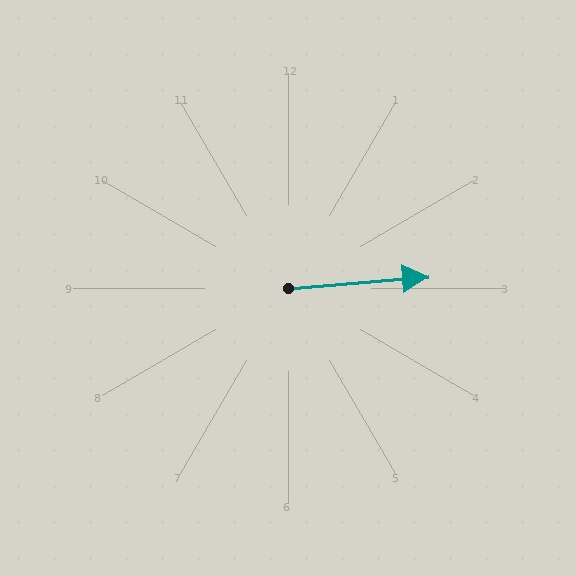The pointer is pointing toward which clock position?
Roughly 3 o'clock.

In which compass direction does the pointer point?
East.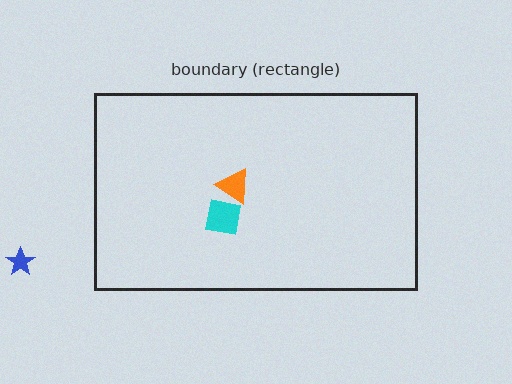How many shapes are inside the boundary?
2 inside, 1 outside.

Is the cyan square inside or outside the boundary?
Inside.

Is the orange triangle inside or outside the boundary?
Inside.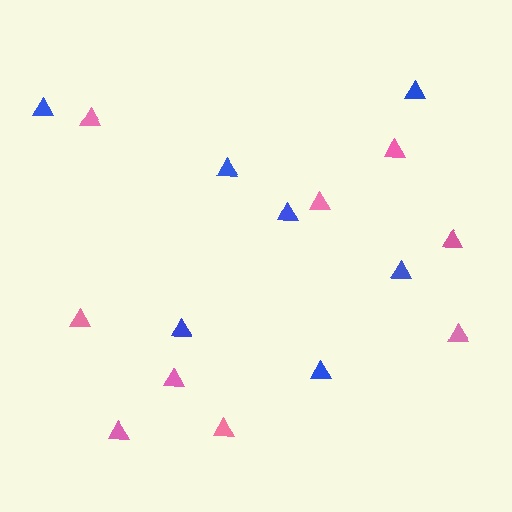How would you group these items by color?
There are 2 groups: one group of pink triangles (9) and one group of blue triangles (7).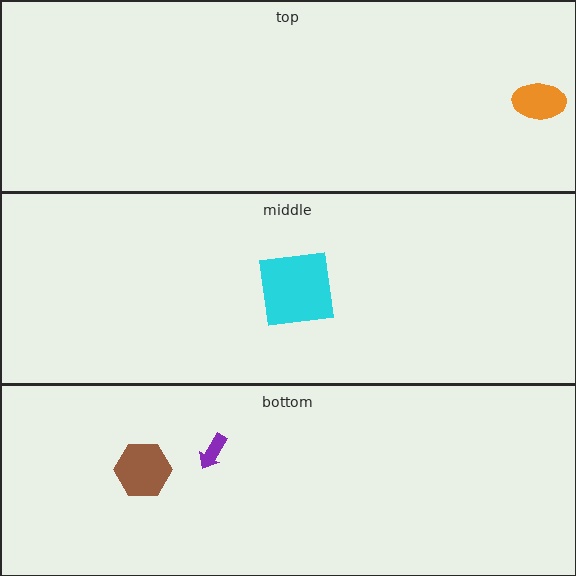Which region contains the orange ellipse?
The top region.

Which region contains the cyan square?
The middle region.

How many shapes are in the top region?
1.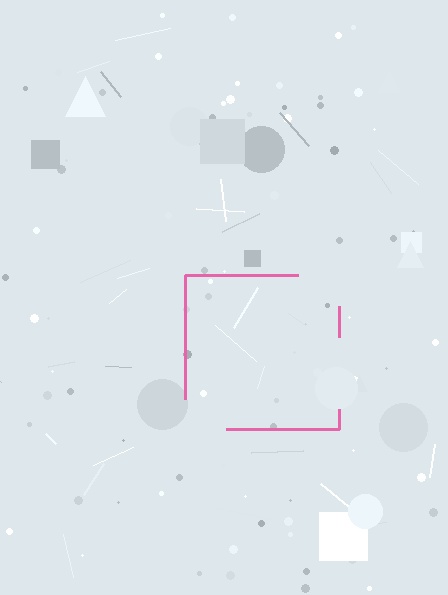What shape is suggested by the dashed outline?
The dashed outline suggests a square.